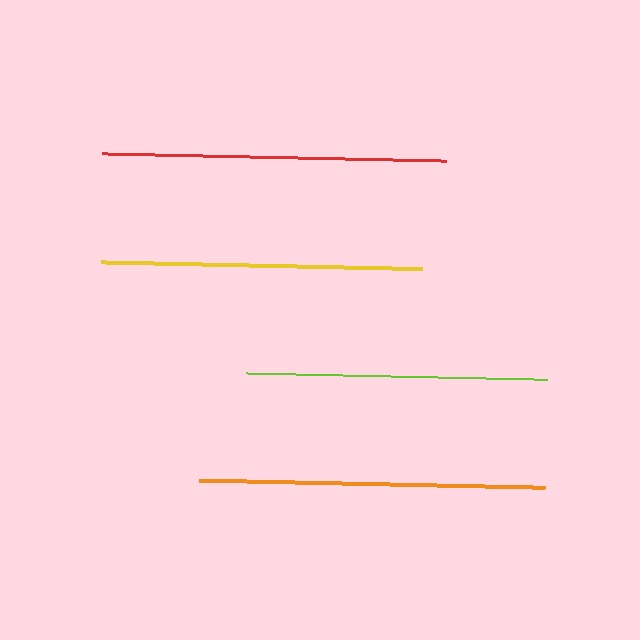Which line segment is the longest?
The orange line is the longest at approximately 347 pixels.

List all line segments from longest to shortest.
From longest to shortest: orange, red, yellow, lime.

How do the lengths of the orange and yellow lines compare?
The orange and yellow lines are approximately the same length.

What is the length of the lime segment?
The lime segment is approximately 300 pixels long.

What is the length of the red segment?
The red segment is approximately 344 pixels long.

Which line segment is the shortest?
The lime line is the shortest at approximately 300 pixels.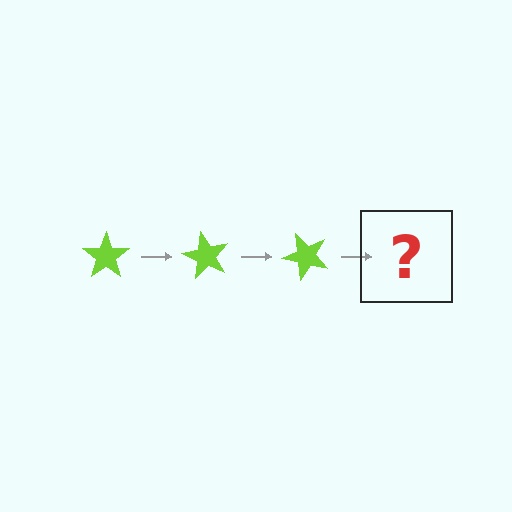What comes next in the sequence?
The next element should be a lime star rotated 180 degrees.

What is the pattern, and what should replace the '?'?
The pattern is that the star rotates 60 degrees each step. The '?' should be a lime star rotated 180 degrees.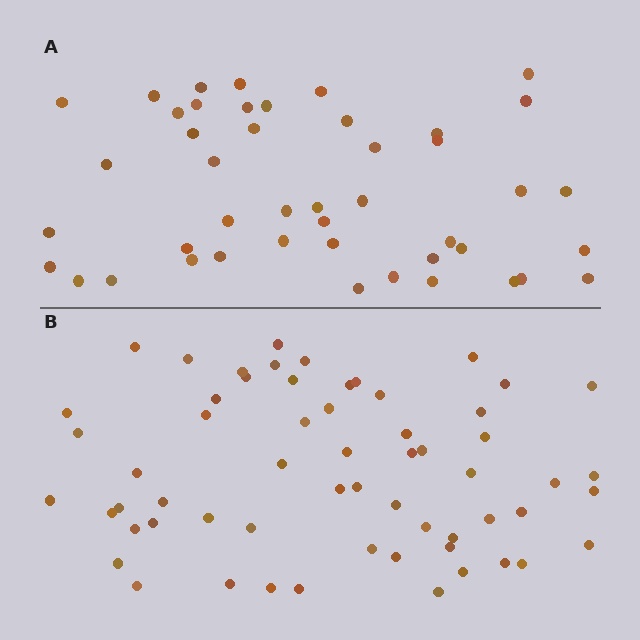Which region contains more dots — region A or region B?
Region B (the bottom region) has more dots.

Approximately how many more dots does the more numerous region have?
Region B has approximately 15 more dots than region A.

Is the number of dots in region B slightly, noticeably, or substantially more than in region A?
Region B has noticeably more, but not dramatically so. The ratio is roughly 1.3 to 1.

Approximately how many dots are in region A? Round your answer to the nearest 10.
About 40 dots. (The exact count is 45, which rounds to 40.)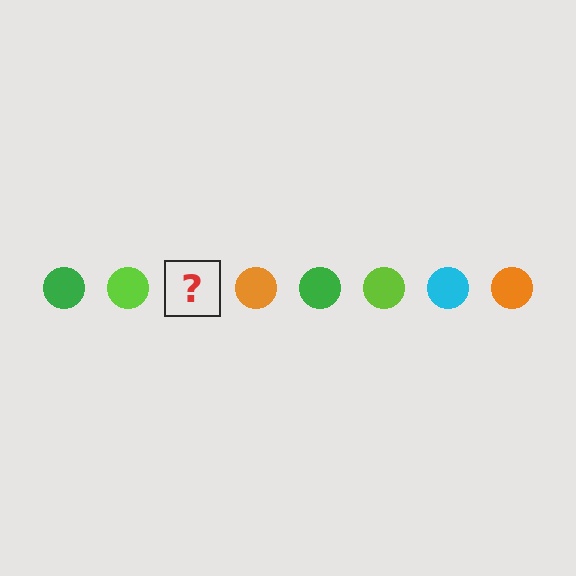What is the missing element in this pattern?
The missing element is a cyan circle.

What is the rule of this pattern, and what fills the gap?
The rule is that the pattern cycles through green, lime, cyan, orange circles. The gap should be filled with a cyan circle.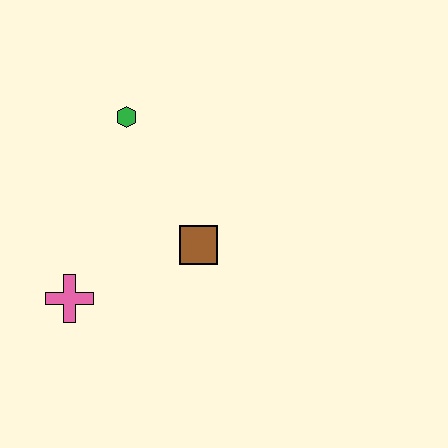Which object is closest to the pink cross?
The brown square is closest to the pink cross.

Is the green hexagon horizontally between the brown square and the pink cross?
Yes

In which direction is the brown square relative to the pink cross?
The brown square is to the right of the pink cross.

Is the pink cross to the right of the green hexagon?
No